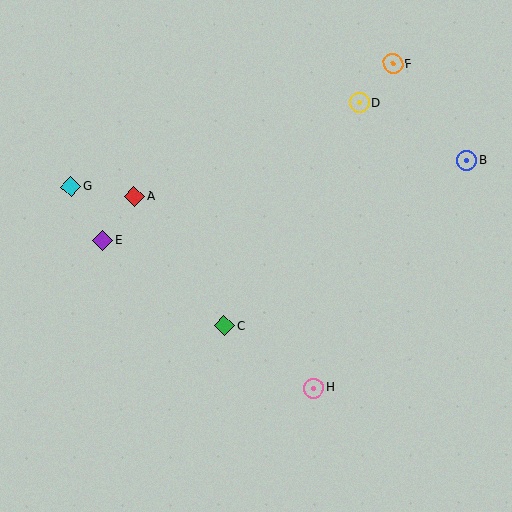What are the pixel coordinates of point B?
Point B is at (467, 161).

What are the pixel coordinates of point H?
Point H is at (314, 388).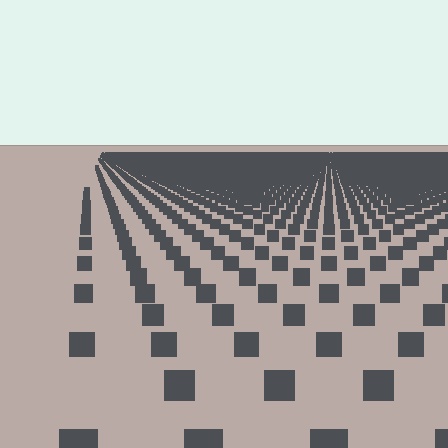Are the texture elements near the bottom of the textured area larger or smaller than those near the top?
Larger. Near the bottom, elements are closer to the viewer and appear at a bigger on-screen size.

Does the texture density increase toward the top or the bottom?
Density increases toward the top.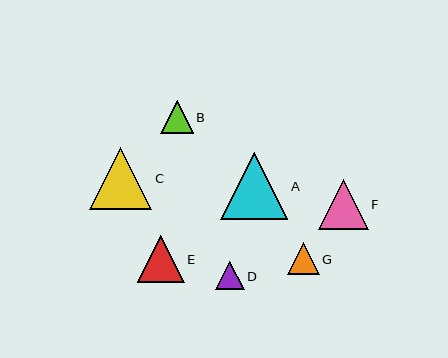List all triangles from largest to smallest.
From largest to smallest: A, C, F, E, B, G, D.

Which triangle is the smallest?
Triangle D is the smallest with a size of approximately 29 pixels.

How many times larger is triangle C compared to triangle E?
Triangle C is approximately 1.3 times the size of triangle E.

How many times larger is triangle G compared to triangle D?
Triangle G is approximately 1.1 times the size of triangle D.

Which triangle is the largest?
Triangle A is the largest with a size of approximately 67 pixels.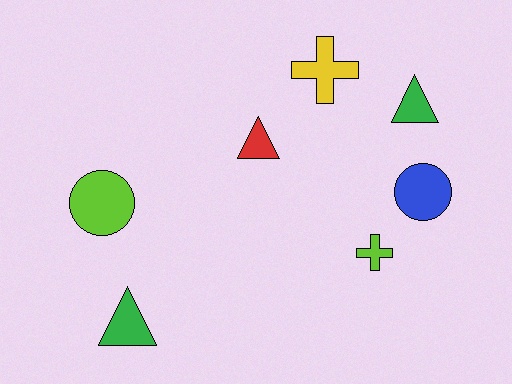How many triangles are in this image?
There are 3 triangles.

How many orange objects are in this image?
There are no orange objects.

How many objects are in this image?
There are 7 objects.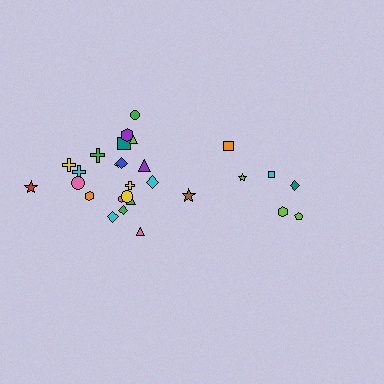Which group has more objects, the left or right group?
The left group.